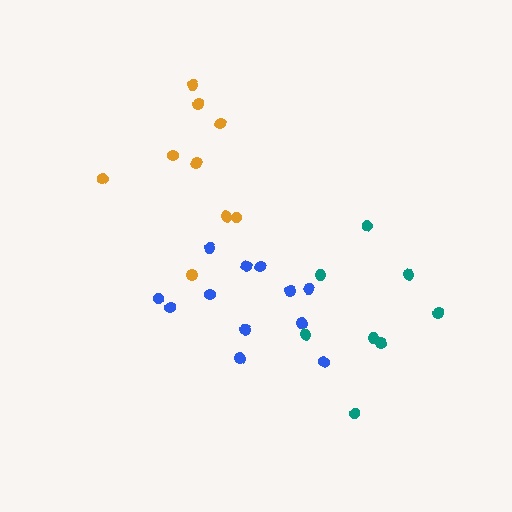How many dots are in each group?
Group 1: 8 dots, Group 2: 9 dots, Group 3: 12 dots (29 total).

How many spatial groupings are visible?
There are 3 spatial groupings.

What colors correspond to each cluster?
The clusters are colored: teal, orange, blue.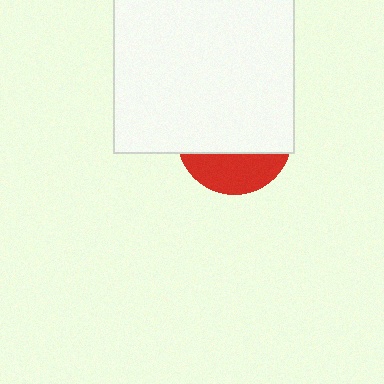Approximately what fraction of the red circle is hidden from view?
Roughly 67% of the red circle is hidden behind the white rectangle.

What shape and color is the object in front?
The object in front is a white rectangle.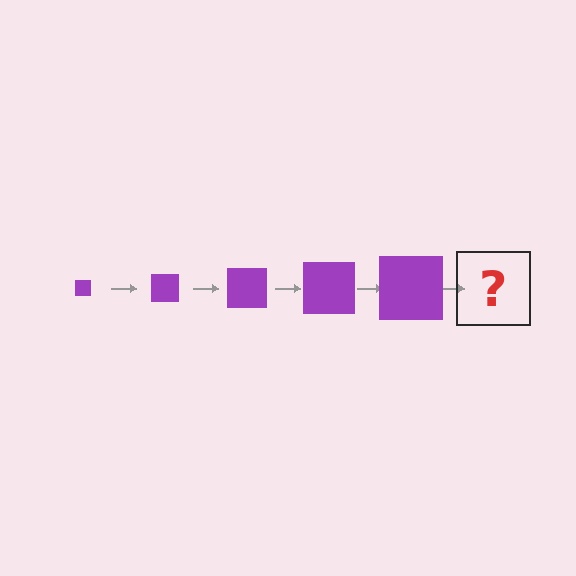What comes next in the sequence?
The next element should be a purple square, larger than the previous one.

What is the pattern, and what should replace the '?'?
The pattern is that the square gets progressively larger each step. The '?' should be a purple square, larger than the previous one.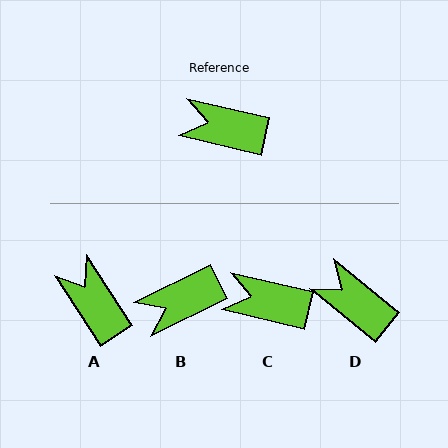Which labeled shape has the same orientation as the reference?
C.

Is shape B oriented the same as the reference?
No, it is off by about 40 degrees.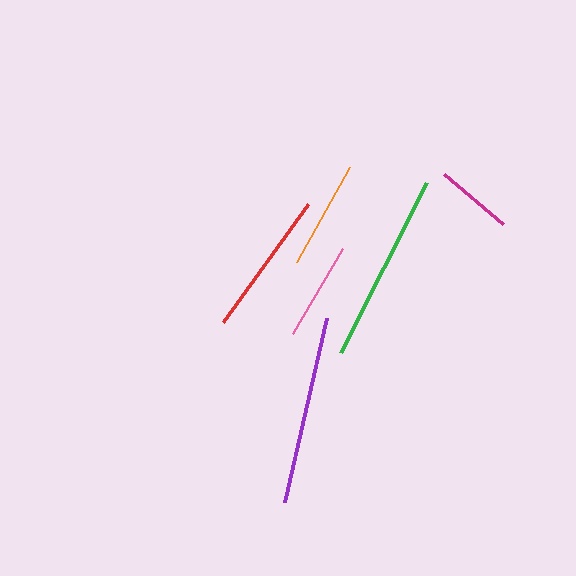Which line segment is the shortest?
The magenta line is the shortest at approximately 77 pixels.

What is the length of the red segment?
The red segment is approximately 145 pixels long.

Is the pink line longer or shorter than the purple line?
The purple line is longer than the pink line.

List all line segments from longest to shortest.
From longest to shortest: green, purple, red, orange, pink, magenta.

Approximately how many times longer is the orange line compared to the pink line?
The orange line is approximately 1.1 times the length of the pink line.